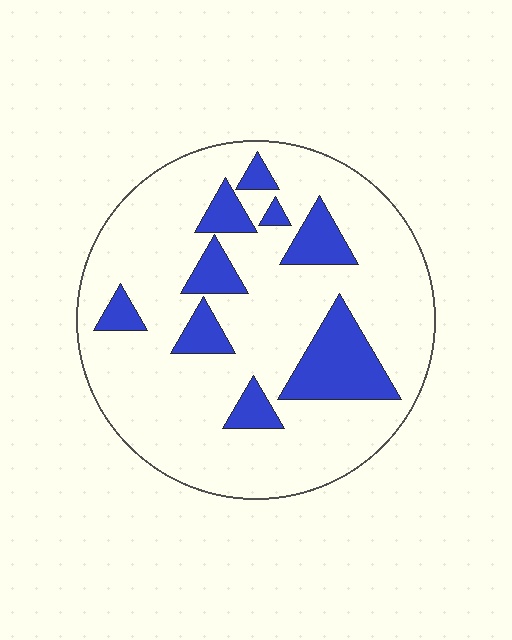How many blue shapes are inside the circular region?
9.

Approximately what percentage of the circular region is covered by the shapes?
Approximately 20%.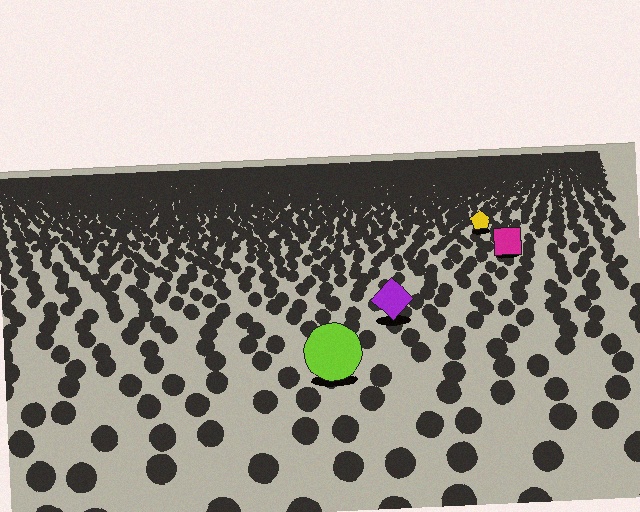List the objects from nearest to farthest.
From nearest to farthest: the lime circle, the purple diamond, the magenta square, the yellow pentagon.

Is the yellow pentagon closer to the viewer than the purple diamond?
No. The purple diamond is closer — you can tell from the texture gradient: the ground texture is coarser near it.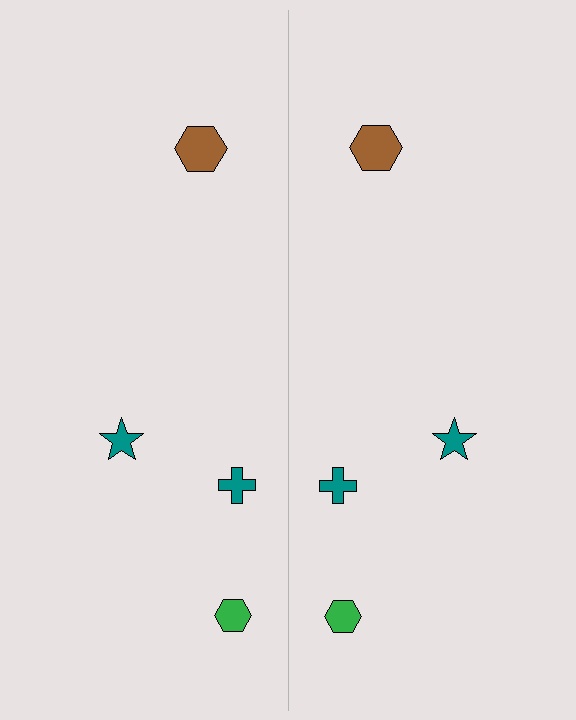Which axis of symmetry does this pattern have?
The pattern has a vertical axis of symmetry running through the center of the image.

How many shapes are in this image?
There are 8 shapes in this image.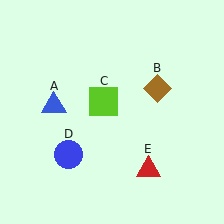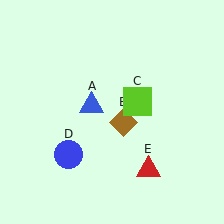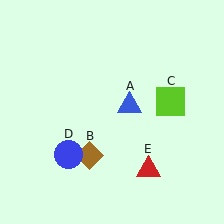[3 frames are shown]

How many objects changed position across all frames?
3 objects changed position: blue triangle (object A), brown diamond (object B), lime square (object C).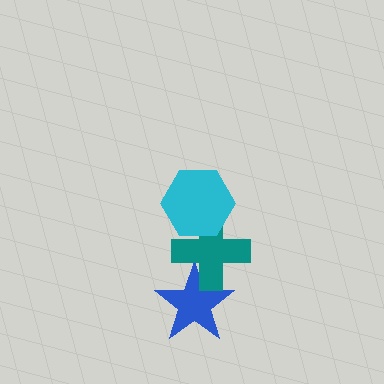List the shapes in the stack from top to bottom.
From top to bottom: the cyan hexagon, the teal cross, the blue star.